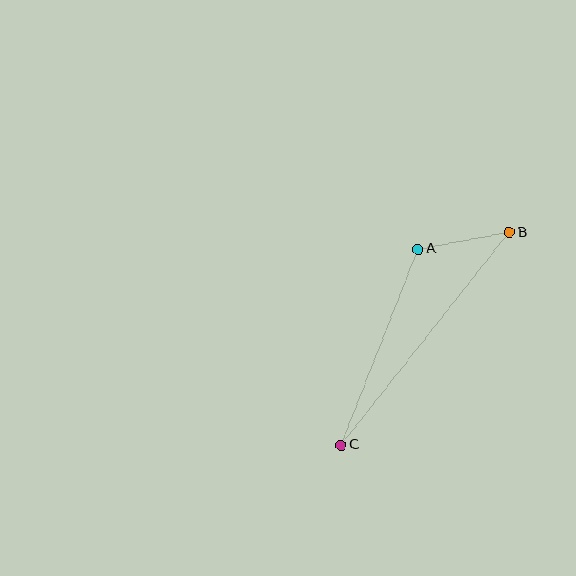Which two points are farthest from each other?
Points B and C are farthest from each other.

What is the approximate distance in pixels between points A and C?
The distance between A and C is approximately 210 pixels.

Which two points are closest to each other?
Points A and B are closest to each other.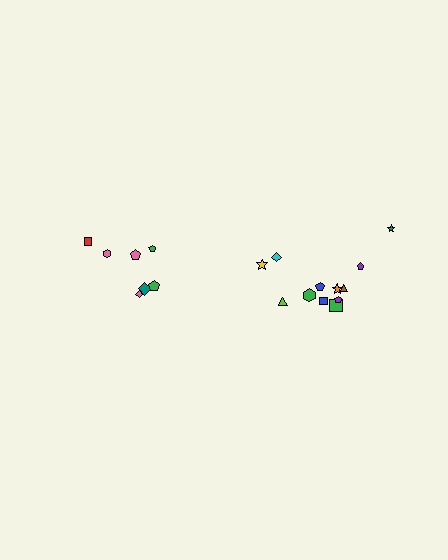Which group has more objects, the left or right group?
The right group.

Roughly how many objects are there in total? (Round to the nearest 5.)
Roughly 20 objects in total.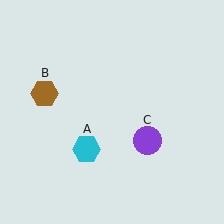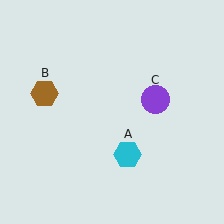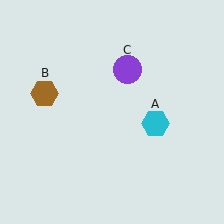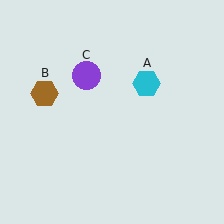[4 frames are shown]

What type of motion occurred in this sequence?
The cyan hexagon (object A), purple circle (object C) rotated counterclockwise around the center of the scene.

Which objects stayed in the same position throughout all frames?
Brown hexagon (object B) remained stationary.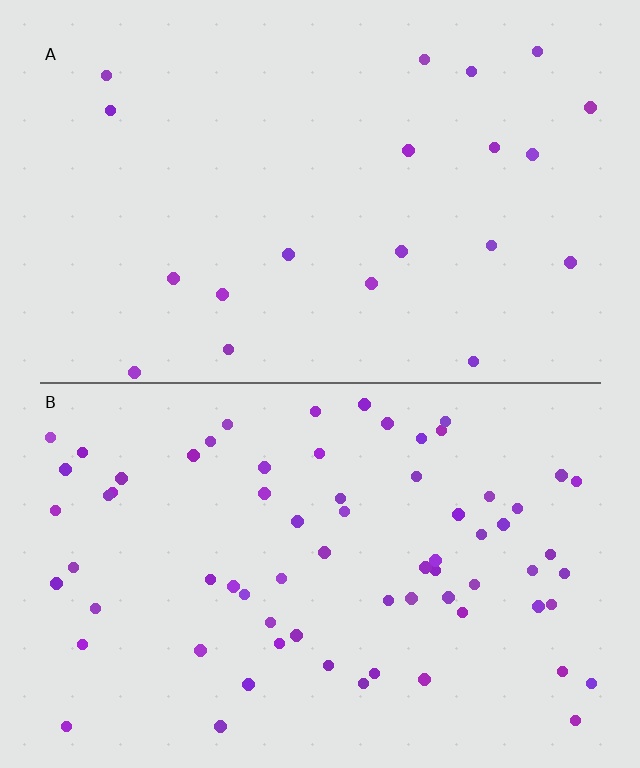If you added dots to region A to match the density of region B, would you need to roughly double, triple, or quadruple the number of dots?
Approximately quadruple.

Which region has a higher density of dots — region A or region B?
B (the bottom).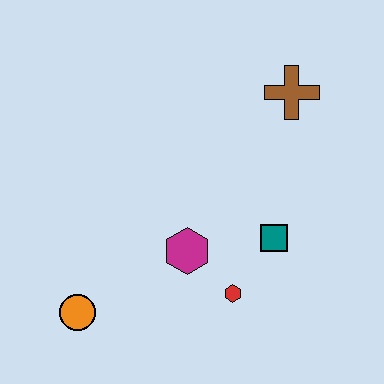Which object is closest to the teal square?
The red hexagon is closest to the teal square.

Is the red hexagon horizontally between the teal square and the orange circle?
Yes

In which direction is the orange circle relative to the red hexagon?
The orange circle is to the left of the red hexagon.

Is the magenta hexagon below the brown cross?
Yes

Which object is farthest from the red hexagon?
The brown cross is farthest from the red hexagon.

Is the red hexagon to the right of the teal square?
No